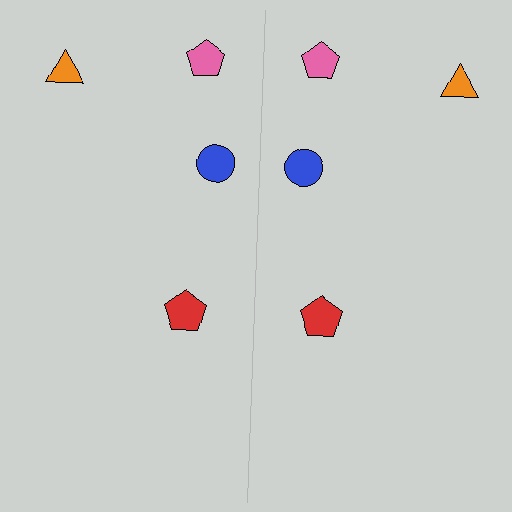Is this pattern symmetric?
Yes, this pattern has bilateral (reflection) symmetry.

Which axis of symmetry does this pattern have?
The pattern has a vertical axis of symmetry running through the center of the image.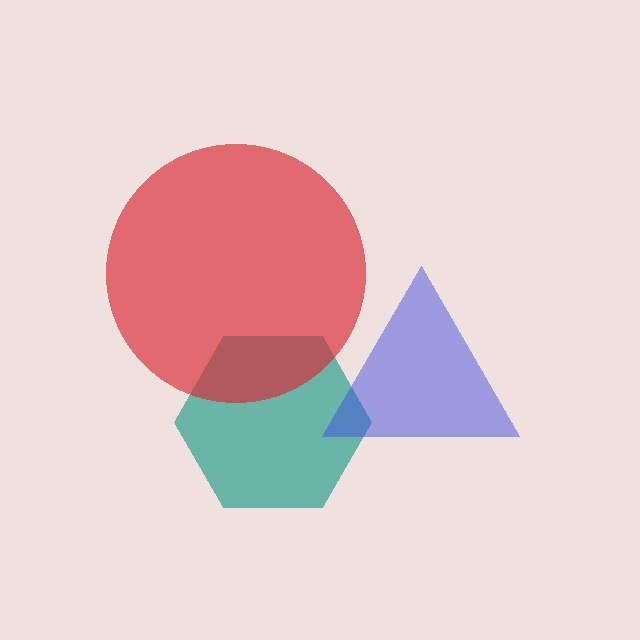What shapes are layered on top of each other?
The layered shapes are: a teal hexagon, a blue triangle, a red circle.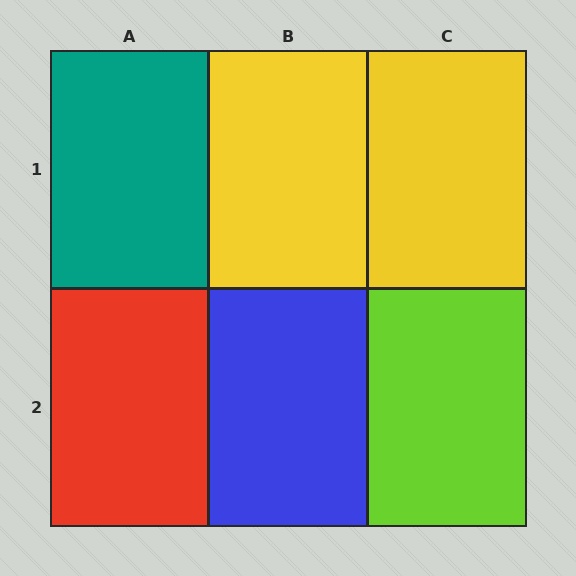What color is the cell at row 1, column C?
Yellow.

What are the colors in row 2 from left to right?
Red, blue, lime.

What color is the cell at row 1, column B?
Yellow.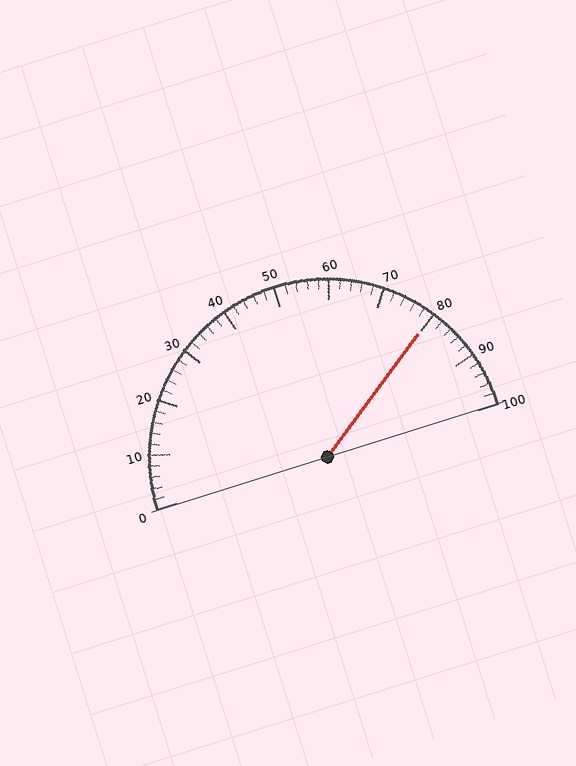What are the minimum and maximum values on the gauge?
The gauge ranges from 0 to 100.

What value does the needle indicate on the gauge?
The needle indicates approximately 80.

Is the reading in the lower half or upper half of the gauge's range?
The reading is in the upper half of the range (0 to 100).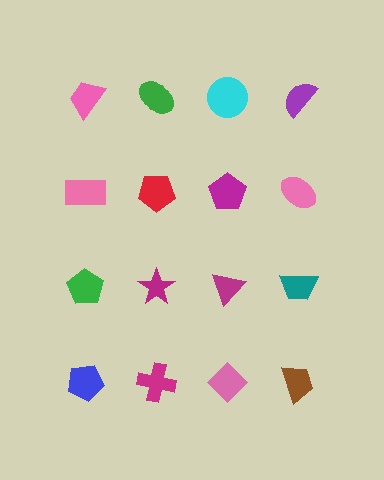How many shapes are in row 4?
4 shapes.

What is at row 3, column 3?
A magenta triangle.